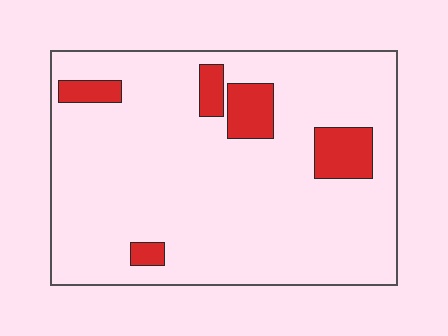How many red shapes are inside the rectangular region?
5.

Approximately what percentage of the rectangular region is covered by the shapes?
Approximately 10%.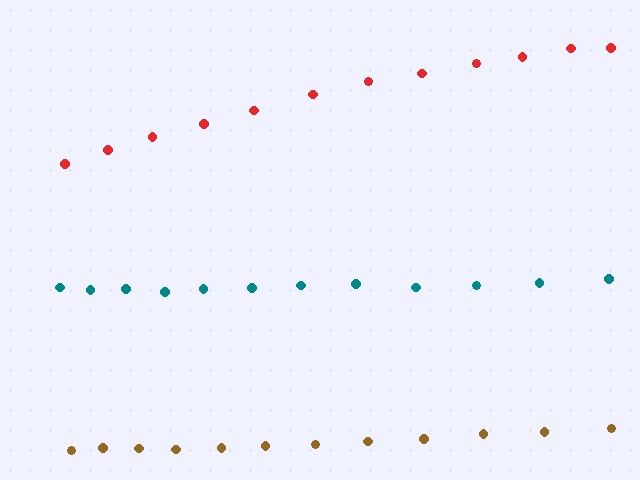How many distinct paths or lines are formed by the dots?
There are 3 distinct paths.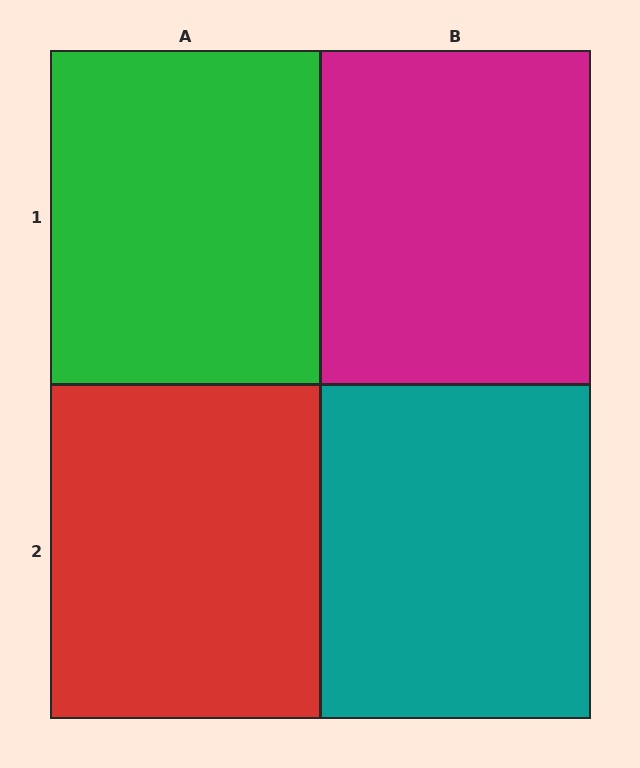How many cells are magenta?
1 cell is magenta.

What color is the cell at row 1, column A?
Green.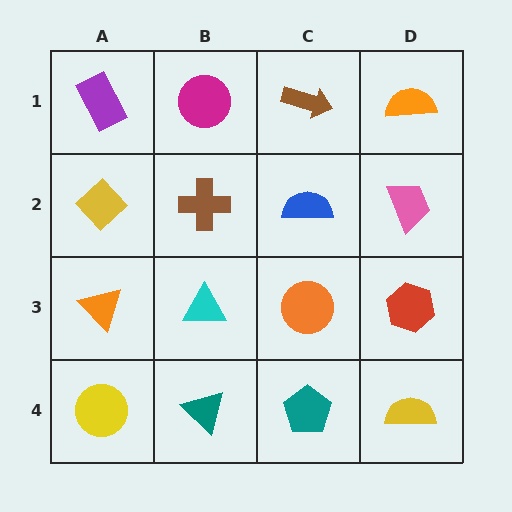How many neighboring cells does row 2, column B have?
4.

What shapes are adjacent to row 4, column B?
A cyan triangle (row 3, column B), a yellow circle (row 4, column A), a teal pentagon (row 4, column C).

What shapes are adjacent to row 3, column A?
A yellow diamond (row 2, column A), a yellow circle (row 4, column A), a cyan triangle (row 3, column B).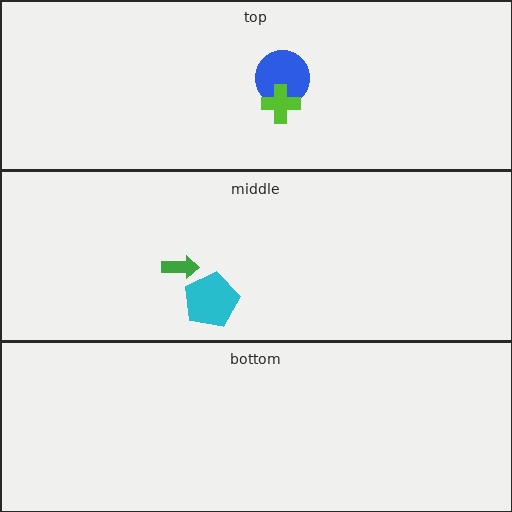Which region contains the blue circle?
The top region.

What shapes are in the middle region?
The green arrow, the cyan pentagon.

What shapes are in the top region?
The blue circle, the lime cross.